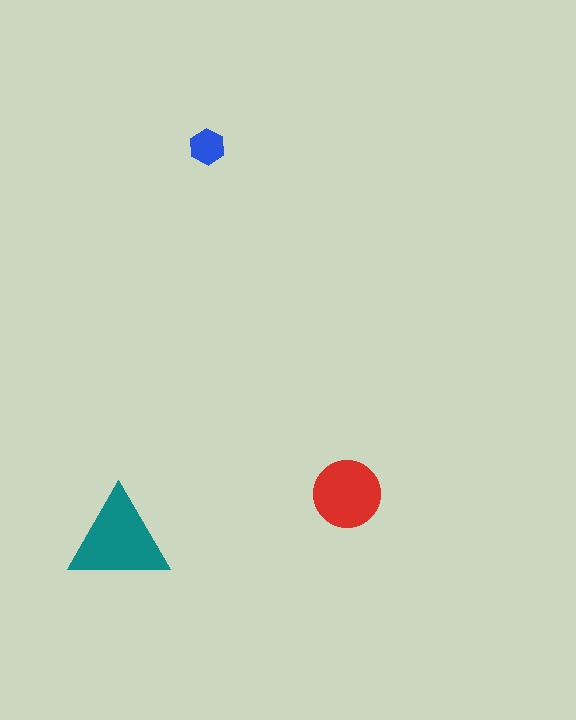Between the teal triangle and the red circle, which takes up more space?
The teal triangle.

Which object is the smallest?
The blue hexagon.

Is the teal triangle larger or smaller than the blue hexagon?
Larger.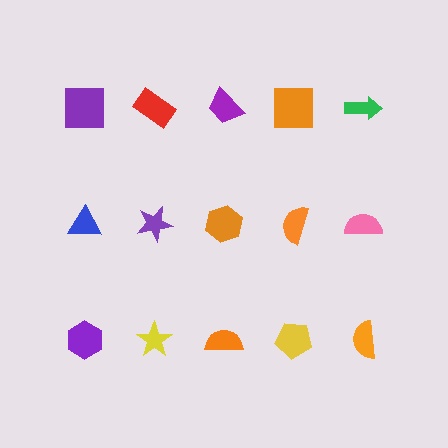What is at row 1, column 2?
A red rectangle.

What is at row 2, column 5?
A pink semicircle.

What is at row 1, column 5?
A green arrow.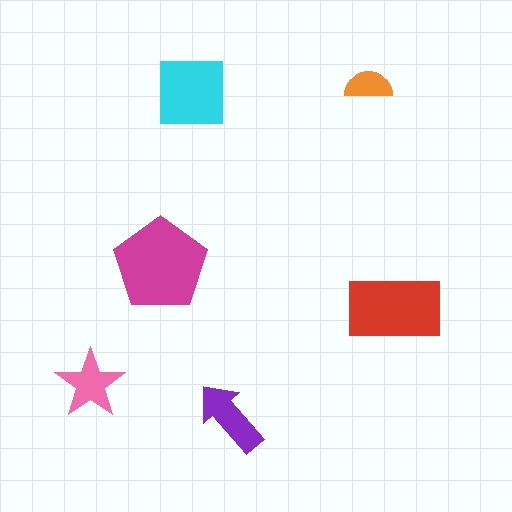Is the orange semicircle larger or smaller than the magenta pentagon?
Smaller.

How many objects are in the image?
There are 6 objects in the image.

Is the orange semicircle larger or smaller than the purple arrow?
Smaller.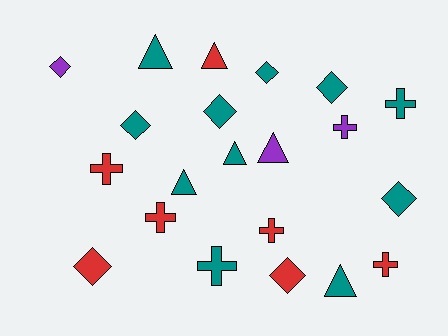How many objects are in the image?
There are 21 objects.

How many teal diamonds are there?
There are 5 teal diamonds.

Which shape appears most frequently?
Diamond, with 8 objects.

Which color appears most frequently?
Teal, with 11 objects.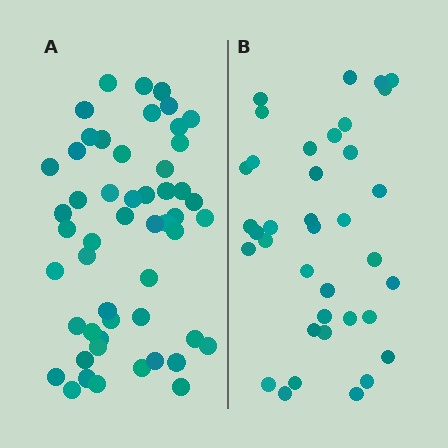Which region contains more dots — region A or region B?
Region A (the left region) has more dots.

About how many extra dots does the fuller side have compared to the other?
Region A has approximately 15 more dots than region B.